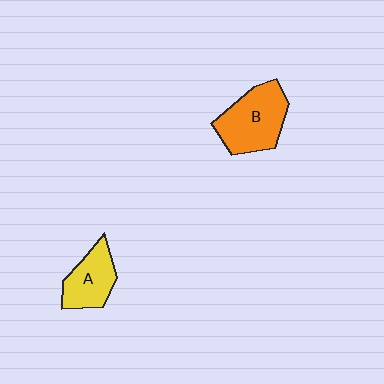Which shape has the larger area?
Shape B (orange).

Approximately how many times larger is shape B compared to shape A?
Approximately 1.4 times.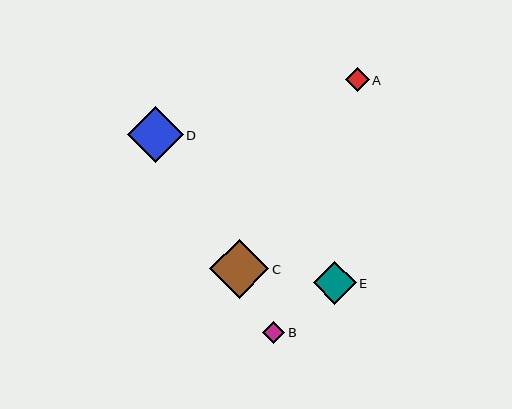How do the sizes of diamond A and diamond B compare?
Diamond A and diamond B are approximately the same size.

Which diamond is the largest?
Diamond C is the largest with a size of approximately 59 pixels.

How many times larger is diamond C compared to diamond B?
Diamond C is approximately 2.7 times the size of diamond B.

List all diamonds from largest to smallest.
From largest to smallest: C, D, E, A, B.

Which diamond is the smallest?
Diamond B is the smallest with a size of approximately 22 pixels.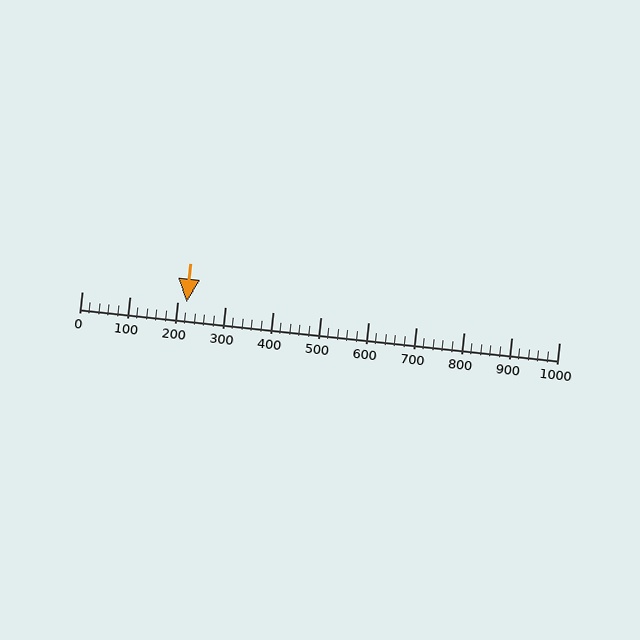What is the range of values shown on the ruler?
The ruler shows values from 0 to 1000.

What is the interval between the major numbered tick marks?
The major tick marks are spaced 100 units apart.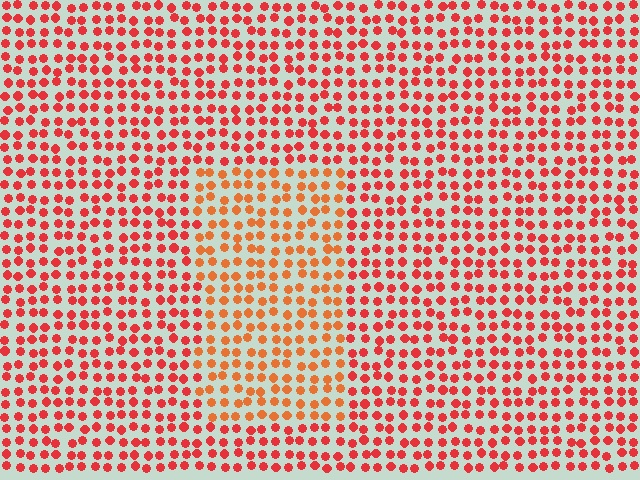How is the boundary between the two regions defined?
The boundary is defined purely by a slight shift in hue (about 24 degrees). Spacing, size, and orientation are identical on both sides.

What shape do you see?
I see a rectangle.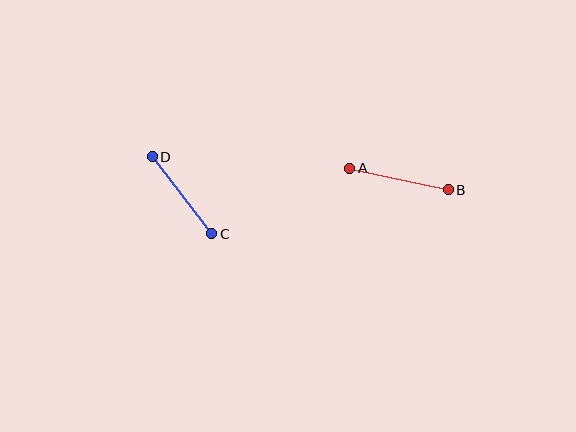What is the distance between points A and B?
The distance is approximately 101 pixels.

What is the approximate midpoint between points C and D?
The midpoint is at approximately (182, 195) pixels.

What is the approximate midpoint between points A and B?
The midpoint is at approximately (399, 179) pixels.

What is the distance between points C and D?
The distance is approximately 97 pixels.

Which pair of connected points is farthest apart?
Points A and B are farthest apart.